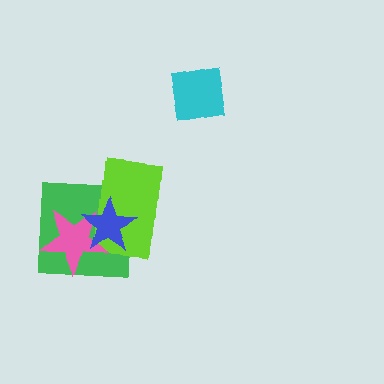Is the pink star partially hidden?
Yes, it is partially covered by another shape.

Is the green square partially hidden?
Yes, it is partially covered by another shape.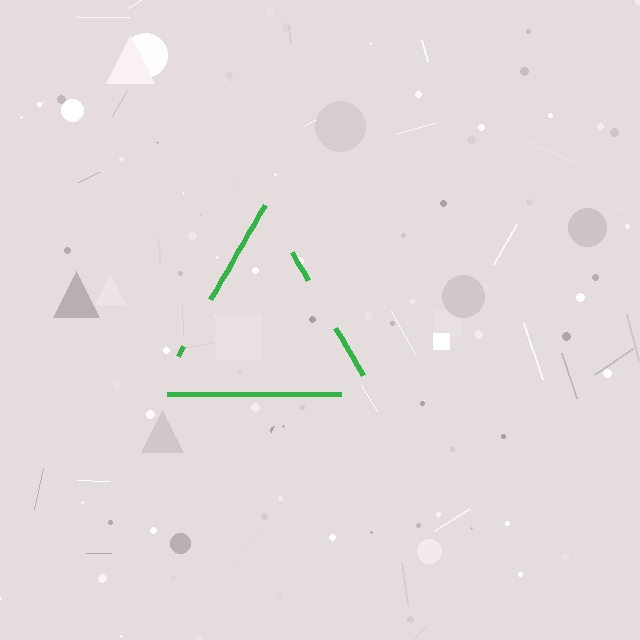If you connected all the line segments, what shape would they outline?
They would outline a triangle.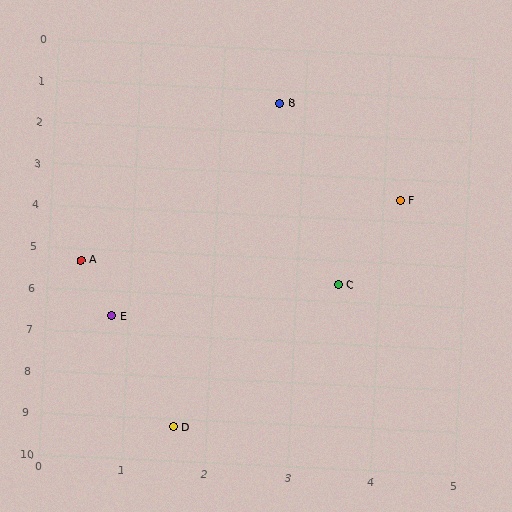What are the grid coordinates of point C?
Point C is at approximately (3.5, 5.6).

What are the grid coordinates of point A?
Point A is at approximately (0.4, 5.3).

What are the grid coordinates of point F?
Point F is at approximately (4.2, 3.5).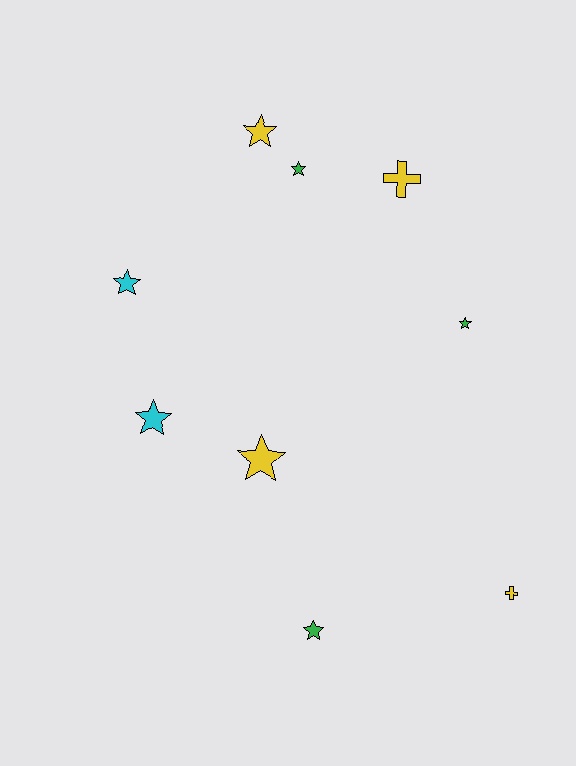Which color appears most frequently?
Yellow, with 4 objects.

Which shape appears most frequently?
Star, with 7 objects.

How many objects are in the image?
There are 9 objects.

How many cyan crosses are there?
There are no cyan crosses.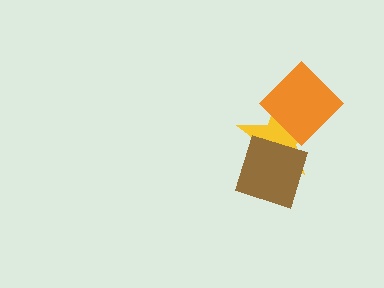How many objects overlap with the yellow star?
2 objects overlap with the yellow star.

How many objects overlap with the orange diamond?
1 object overlaps with the orange diamond.